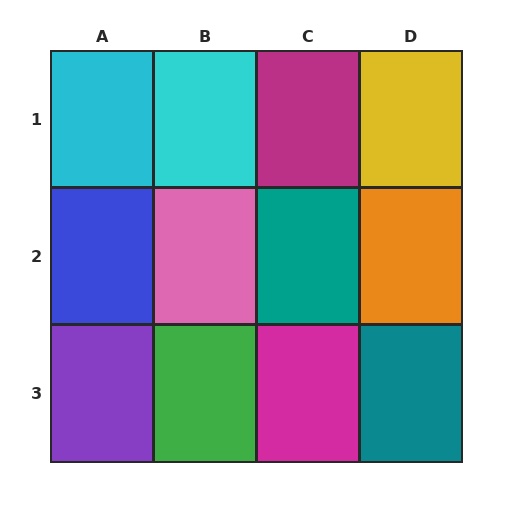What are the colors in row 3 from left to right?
Purple, green, magenta, teal.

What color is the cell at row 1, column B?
Cyan.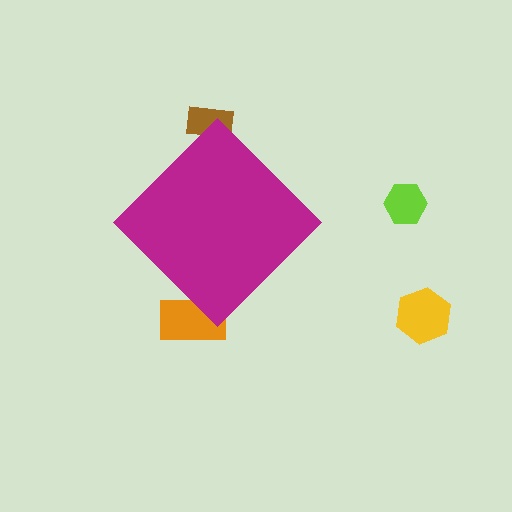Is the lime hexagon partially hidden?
No, the lime hexagon is fully visible.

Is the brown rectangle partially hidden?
Yes, the brown rectangle is partially hidden behind the magenta diamond.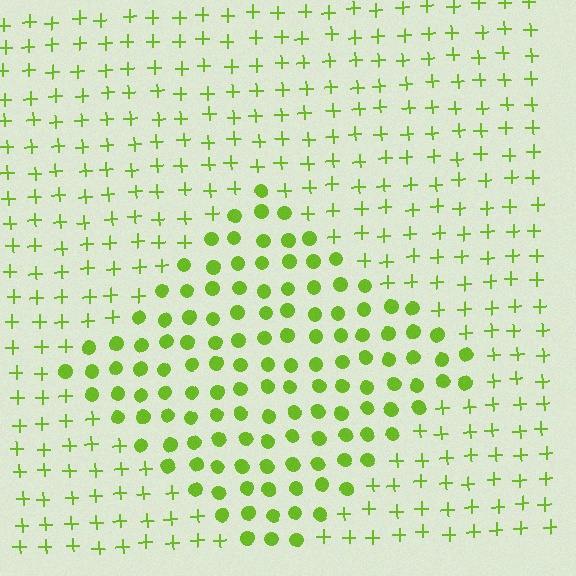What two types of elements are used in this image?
The image uses circles inside the diamond region and plus signs outside it.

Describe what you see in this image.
The image is filled with small lime elements arranged in a uniform grid. A diamond-shaped region contains circles, while the surrounding area contains plus signs. The boundary is defined purely by the change in element shape.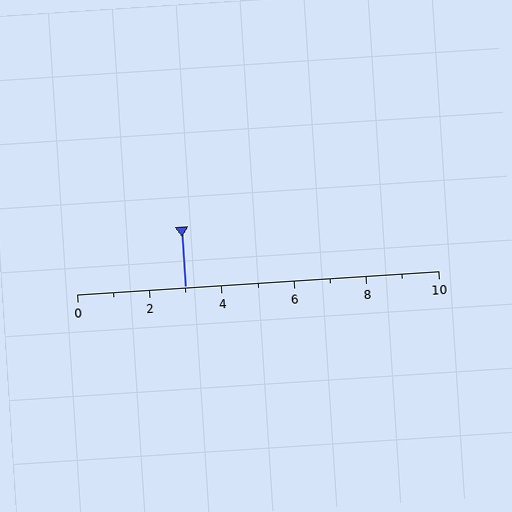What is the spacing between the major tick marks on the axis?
The major ticks are spaced 2 apart.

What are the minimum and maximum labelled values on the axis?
The axis runs from 0 to 10.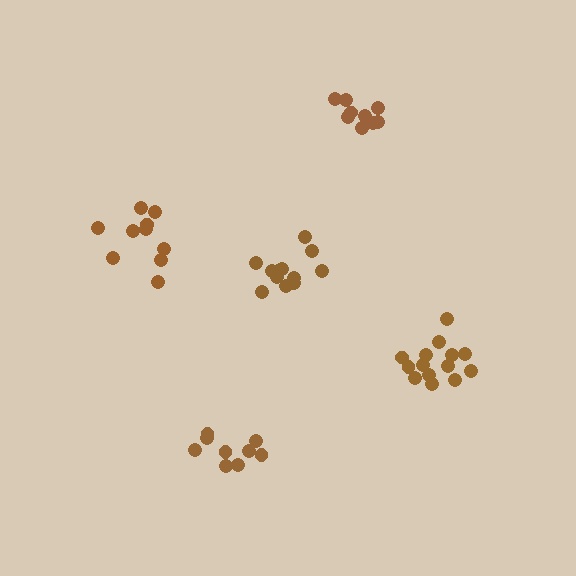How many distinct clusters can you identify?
There are 5 distinct clusters.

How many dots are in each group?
Group 1: 14 dots, Group 2: 9 dots, Group 3: 10 dots, Group 4: 9 dots, Group 5: 12 dots (54 total).